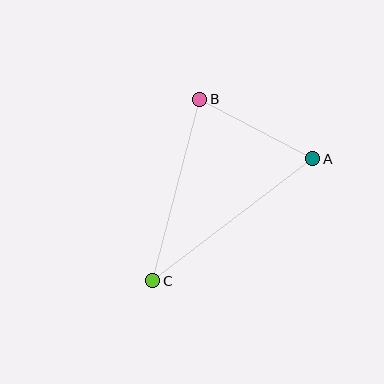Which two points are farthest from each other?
Points A and C are farthest from each other.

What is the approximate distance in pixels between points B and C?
The distance between B and C is approximately 187 pixels.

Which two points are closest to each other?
Points A and B are closest to each other.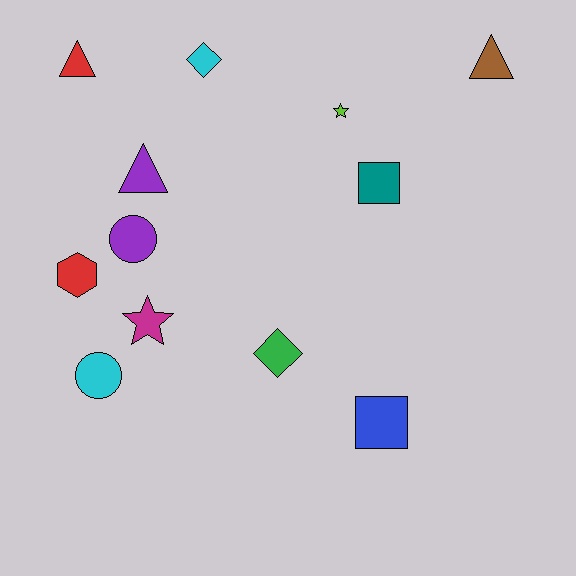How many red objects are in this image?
There are 2 red objects.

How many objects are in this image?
There are 12 objects.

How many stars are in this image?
There are 2 stars.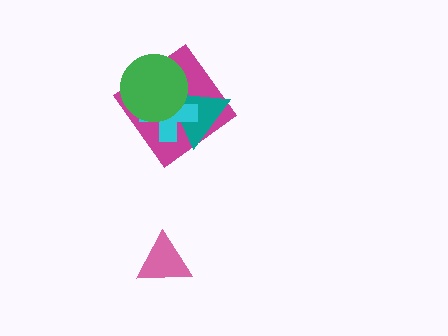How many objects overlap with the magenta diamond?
3 objects overlap with the magenta diamond.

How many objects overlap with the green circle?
3 objects overlap with the green circle.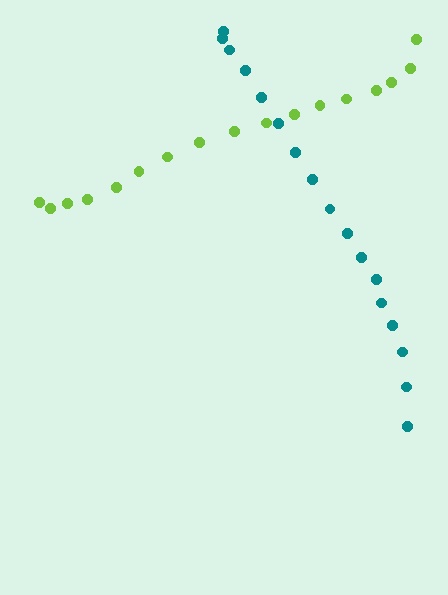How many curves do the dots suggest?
There are 2 distinct paths.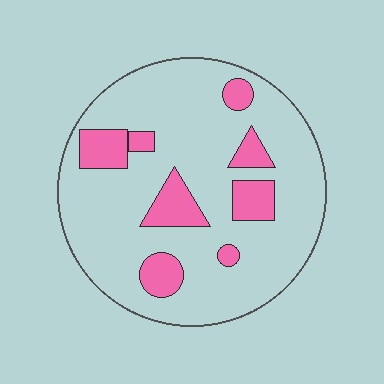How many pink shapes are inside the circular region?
8.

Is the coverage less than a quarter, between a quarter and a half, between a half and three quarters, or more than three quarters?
Less than a quarter.